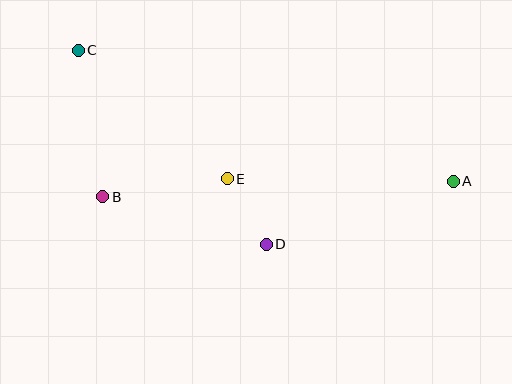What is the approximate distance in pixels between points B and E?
The distance between B and E is approximately 126 pixels.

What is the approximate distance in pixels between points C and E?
The distance between C and E is approximately 197 pixels.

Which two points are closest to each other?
Points D and E are closest to each other.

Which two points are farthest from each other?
Points A and C are farthest from each other.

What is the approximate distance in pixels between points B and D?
The distance between B and D is approximately 170 pixels.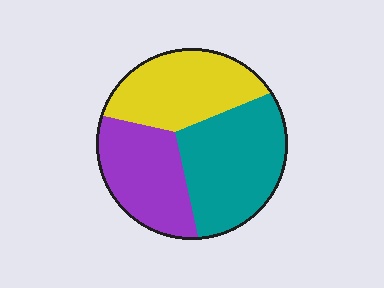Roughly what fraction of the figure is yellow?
Yellow takes up about one third (1/3) of the figure.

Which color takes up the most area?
Teal, at roughly 40%.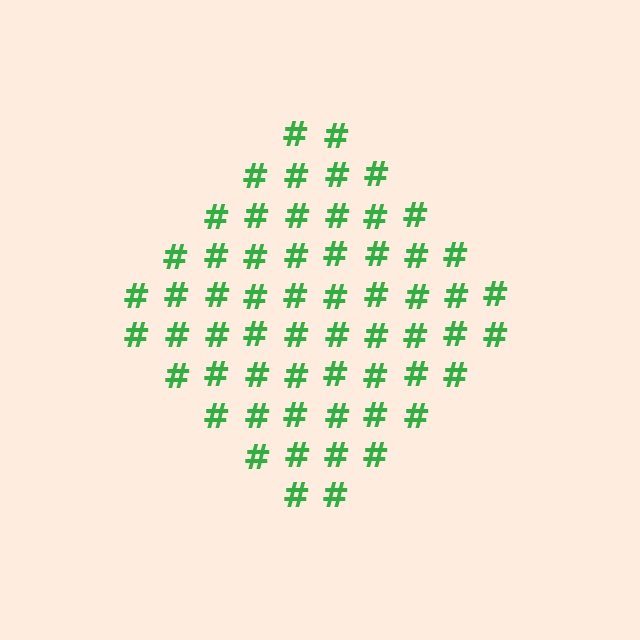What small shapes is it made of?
It is made of small hash symbols.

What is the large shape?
The large shape is a diamond.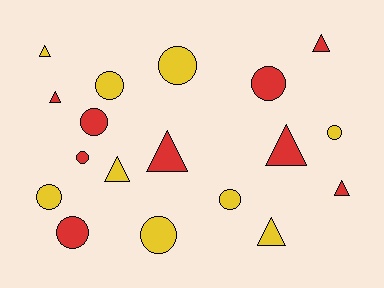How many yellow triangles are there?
There are 3 yellow triangles.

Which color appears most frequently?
Red, with 9 objects.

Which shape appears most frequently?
Circle, with 10 objects.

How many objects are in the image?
There are 18 objects.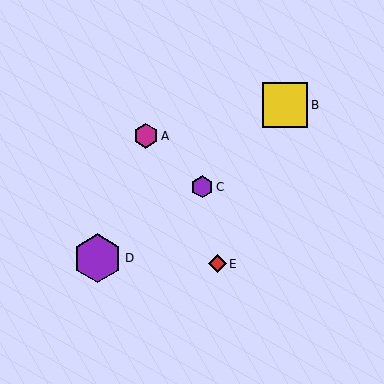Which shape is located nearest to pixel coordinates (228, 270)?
The red diamond (labeled E) at (217, 264) is nearest to that location.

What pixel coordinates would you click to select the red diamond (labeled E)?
Click at (217, 264) to select the red diamond E.